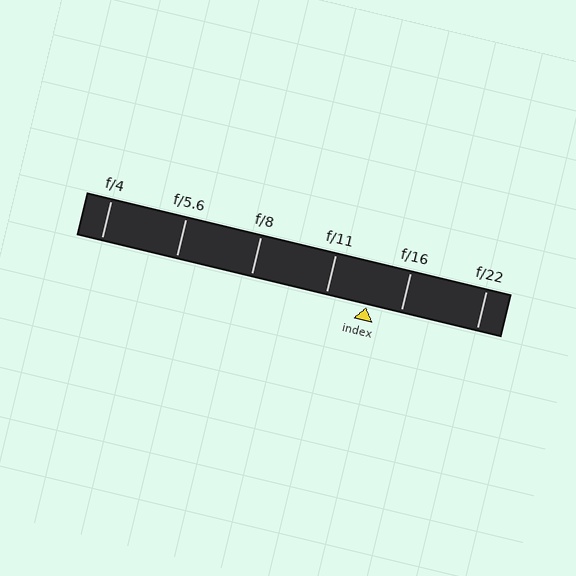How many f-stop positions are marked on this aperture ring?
There are 6 f-stop positions marked.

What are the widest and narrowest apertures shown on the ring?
The widest aperture shown is f/4 and the narrowest is f/22.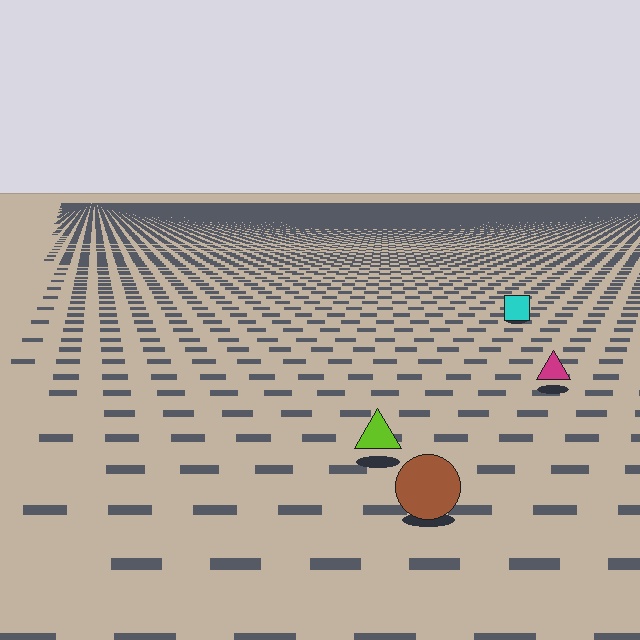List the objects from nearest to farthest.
From nearest to farthest: the brown circle, the lime triangle, the magenta triangle, the cyan square.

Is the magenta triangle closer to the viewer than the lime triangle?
No. The lime triangle is closer — you can tell from the texture gradient: the ground texture is coarser near it.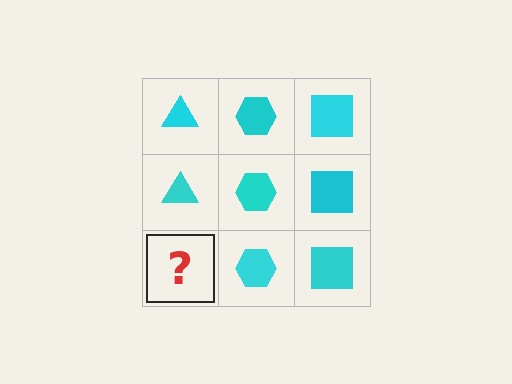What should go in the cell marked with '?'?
The missing cell should contain a cyan triangle.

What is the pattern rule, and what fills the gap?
The rule is that each column has a consistent shape. The gap should be filled with a cyan triangle.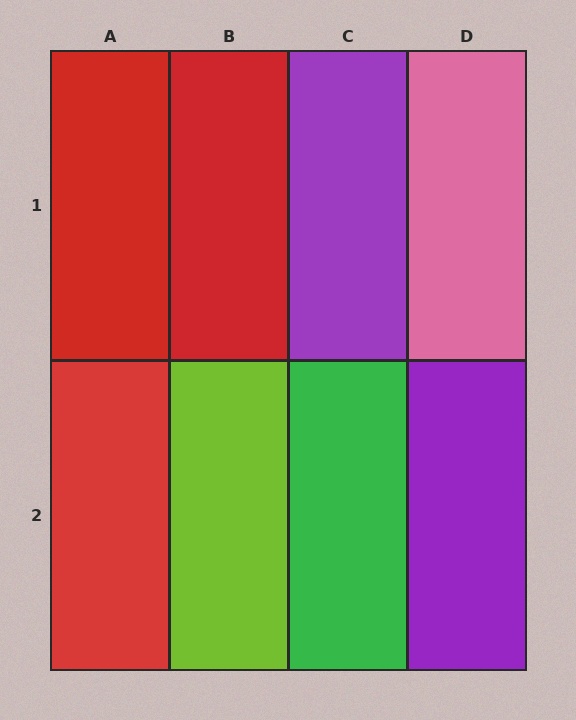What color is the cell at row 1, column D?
Pink.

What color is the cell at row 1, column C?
Purple.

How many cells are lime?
1 cell is lime.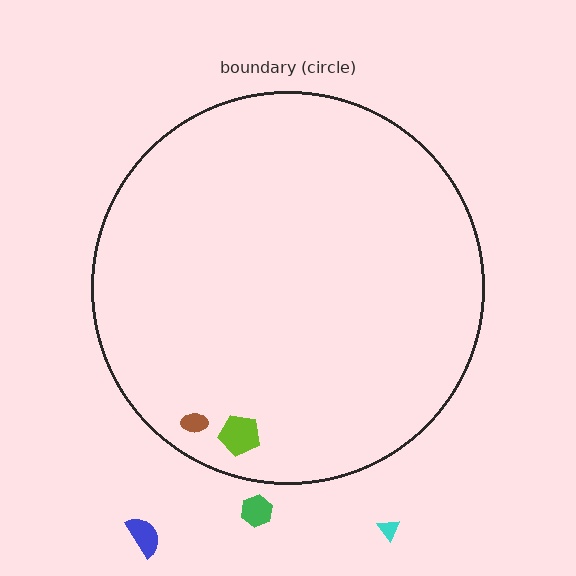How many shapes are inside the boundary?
2 inside, 3 outside.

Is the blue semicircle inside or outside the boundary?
Outside.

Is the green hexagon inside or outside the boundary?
Outside.